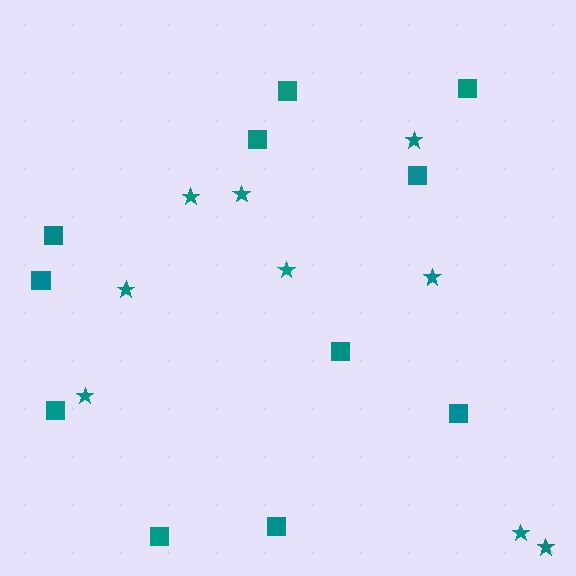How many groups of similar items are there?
There are 2 groups: one group of squares (11) and one group of stars (9).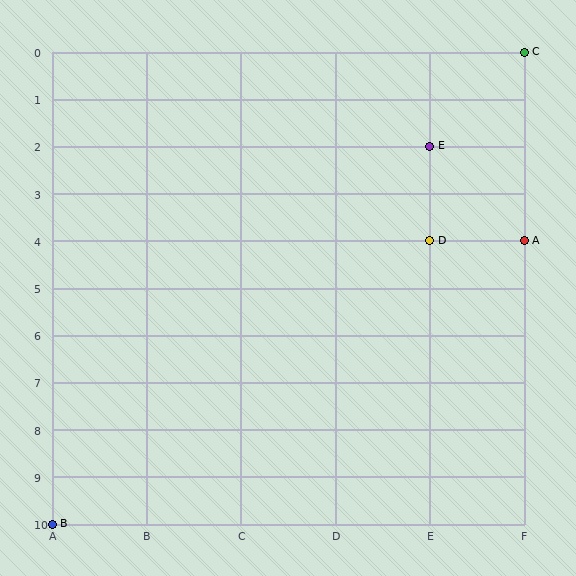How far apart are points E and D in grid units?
Points E and D are 2 rows apart.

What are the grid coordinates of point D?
Point D is at grid coordinates (E, 4).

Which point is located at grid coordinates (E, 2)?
Point E is at (E, 2).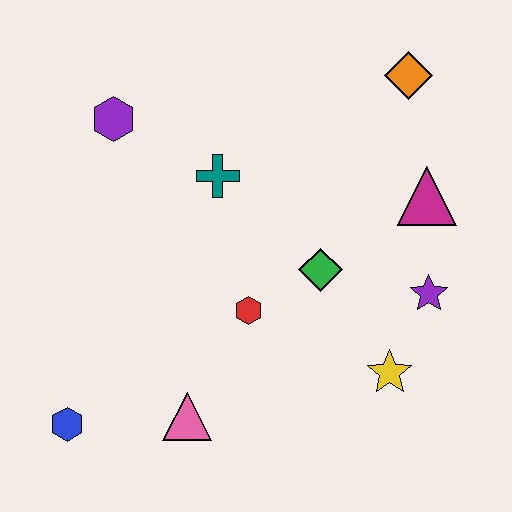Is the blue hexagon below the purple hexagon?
Yes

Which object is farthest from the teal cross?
The blue hexagon is farthest from the teal cross.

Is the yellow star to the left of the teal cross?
No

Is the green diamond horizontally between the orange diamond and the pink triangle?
Yes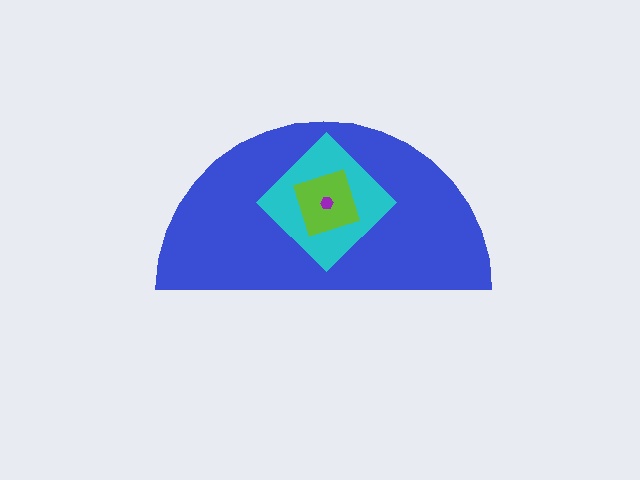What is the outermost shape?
The blue semicircle.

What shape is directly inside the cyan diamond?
The lime square.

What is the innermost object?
The purple hexagon.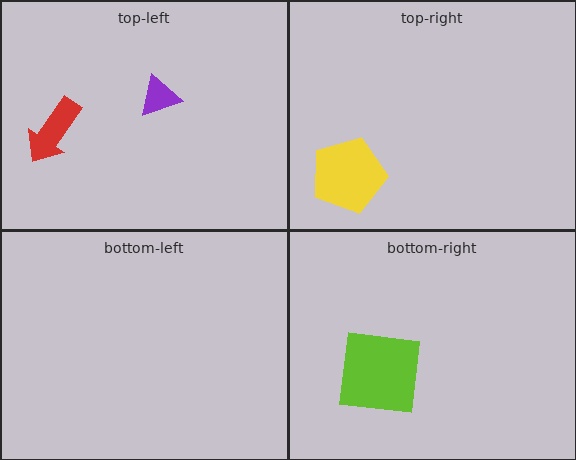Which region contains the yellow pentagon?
The top-right region.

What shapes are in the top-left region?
The red arrow, the purple triangle.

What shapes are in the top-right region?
The yellow pentagon.